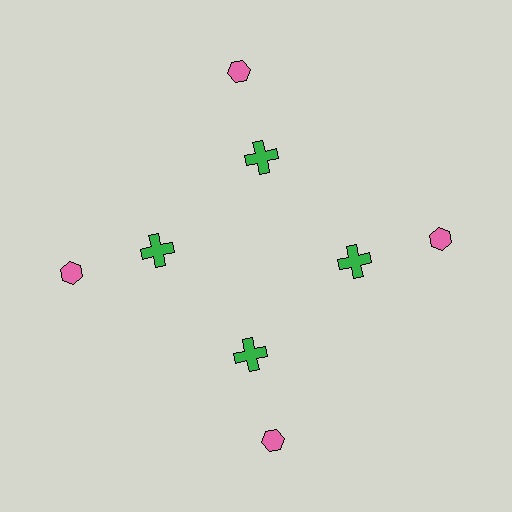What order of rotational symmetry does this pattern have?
This pattern has 4-fold rotational symmetry.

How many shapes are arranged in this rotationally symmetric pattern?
There are 8 shapes, arranged in 4 groups of 2.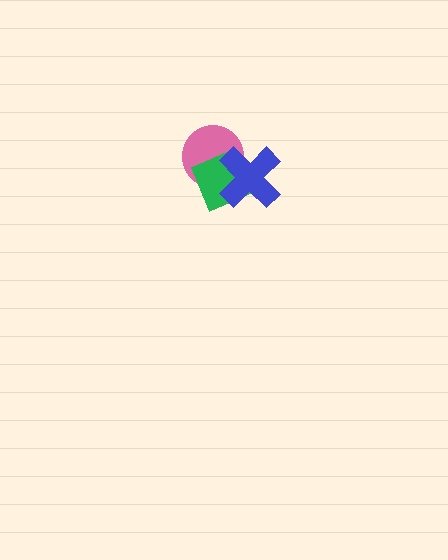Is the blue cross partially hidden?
No, no other shape covers it.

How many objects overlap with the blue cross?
2 objects overlap with the blue cross.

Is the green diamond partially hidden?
Yes, it is partially covered by another shape.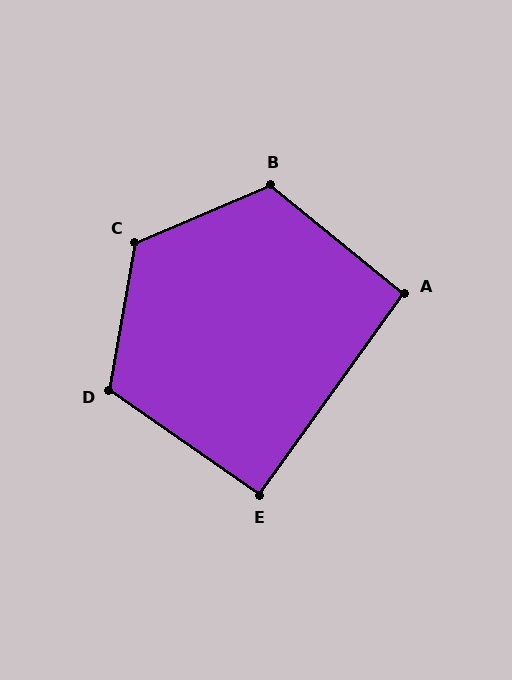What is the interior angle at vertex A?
Approximately 93 degrees (approximately right).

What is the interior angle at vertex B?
Approximately 118 degrees (obtuse).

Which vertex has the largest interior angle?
C, at approximately 123 degrees.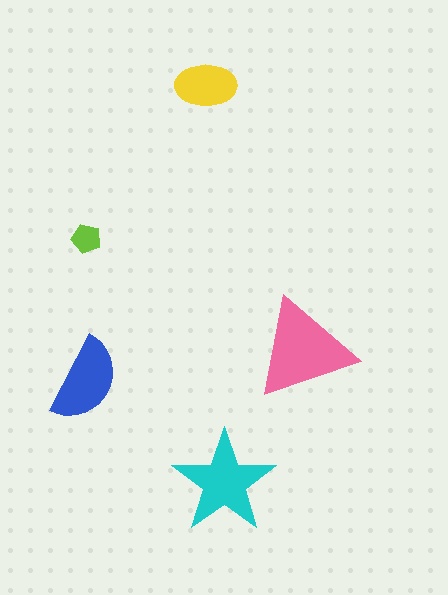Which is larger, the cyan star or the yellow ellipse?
The cyan star.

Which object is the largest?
The pink triangle.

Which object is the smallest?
The lime pentagon.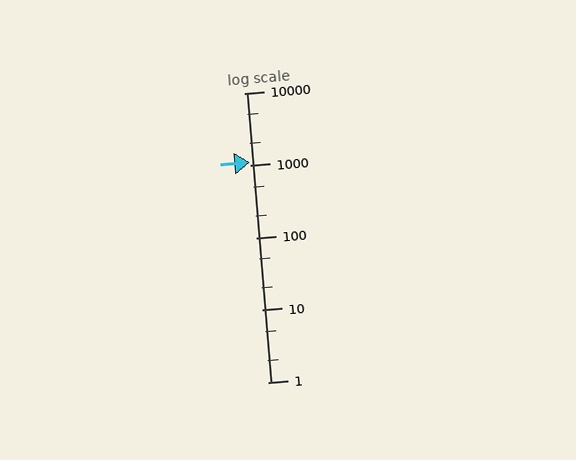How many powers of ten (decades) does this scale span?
The scale spans 4 decades, from 1 to 10000.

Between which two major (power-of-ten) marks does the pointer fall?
The pointer is between 1000 and 10000.